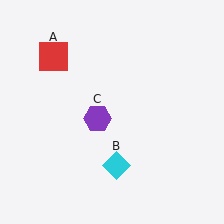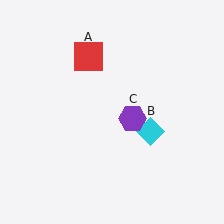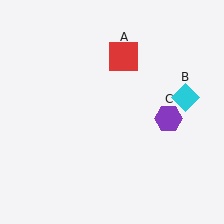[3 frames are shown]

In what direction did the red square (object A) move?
The red square (object A) moved right.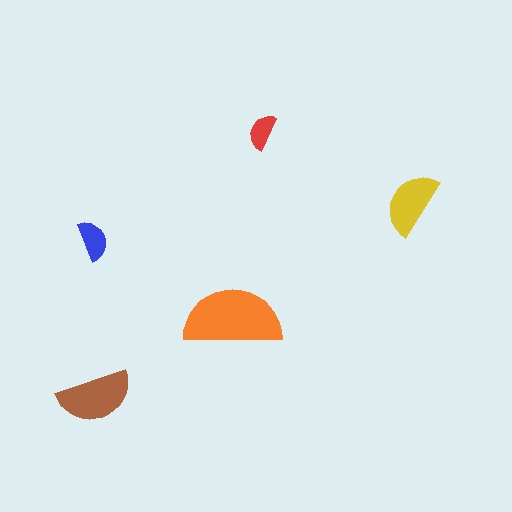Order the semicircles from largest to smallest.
the orange one, the brown one, the yellow one, the blue one, the red one.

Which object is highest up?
The red semicircle is topmost.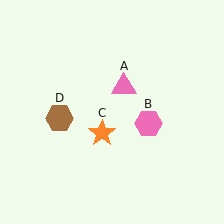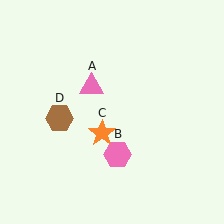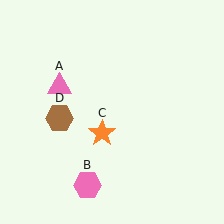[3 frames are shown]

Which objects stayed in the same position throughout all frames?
Orange star (object C) and brown hexagon (object D) remained stationary.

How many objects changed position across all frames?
2 objects changed position: pink triangle (object A), pink hexagon (object B).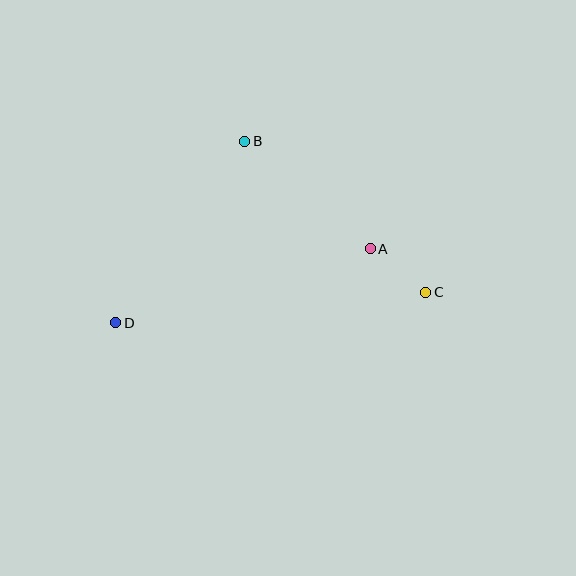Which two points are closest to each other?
Points A and C are closest to each other.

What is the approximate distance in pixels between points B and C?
The distance between B and C is approximately 236 pixels.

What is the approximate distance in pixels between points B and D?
The distance between B and D is approximately 223 pixels.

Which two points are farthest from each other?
Points C and D are farthest from each other.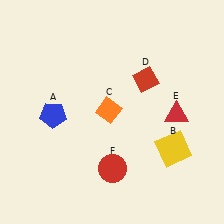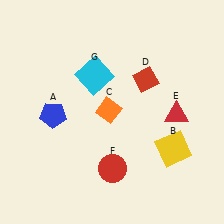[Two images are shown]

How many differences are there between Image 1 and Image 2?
There is 1 difference between the two images.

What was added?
A cyan square (G) was added in Image 2.